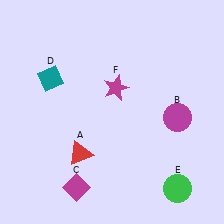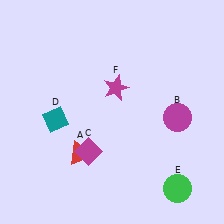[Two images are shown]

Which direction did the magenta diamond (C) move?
The magenta diamond (C) moved up.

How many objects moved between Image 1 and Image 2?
2 objects moved between the two images.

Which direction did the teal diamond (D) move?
The teal diamond (D) moved down.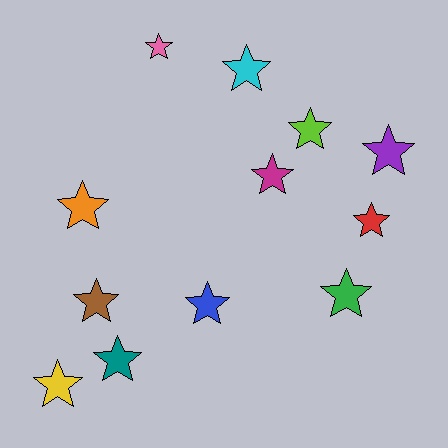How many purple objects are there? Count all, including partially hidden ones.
There is 1 purple object.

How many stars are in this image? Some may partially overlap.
There are 12 stars.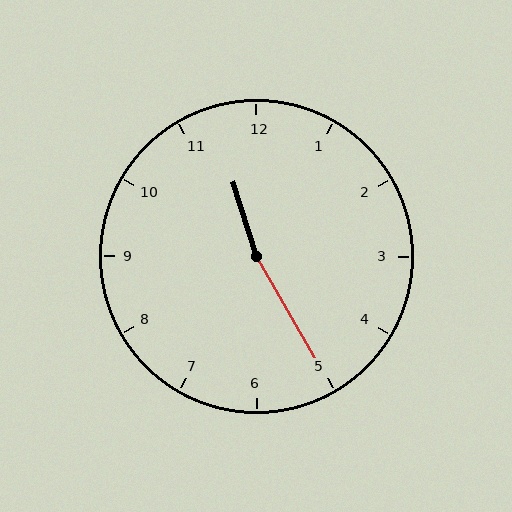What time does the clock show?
11:25.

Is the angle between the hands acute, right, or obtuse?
It is obtuse.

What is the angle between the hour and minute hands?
Approximately 168 degrees.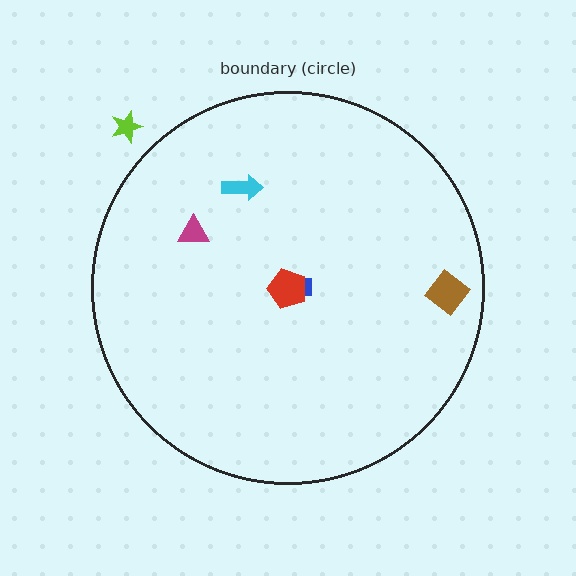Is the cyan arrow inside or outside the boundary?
Inside.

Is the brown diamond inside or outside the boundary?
Inside.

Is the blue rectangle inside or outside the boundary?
Inside.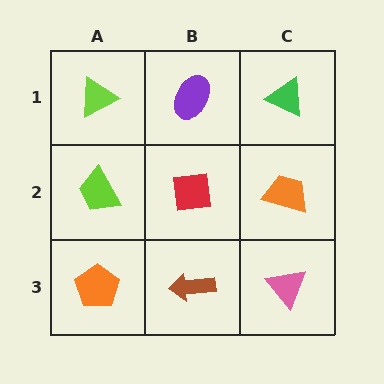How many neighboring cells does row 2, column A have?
3.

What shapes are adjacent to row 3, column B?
A red square (row 2, column B), an orange pentagon (row 3, column A), a pink triangle (row 3, column C).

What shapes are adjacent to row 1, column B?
A red square (row 2, column B), a lime triangle (row 1, column A), a green triangle (row 1, column C).